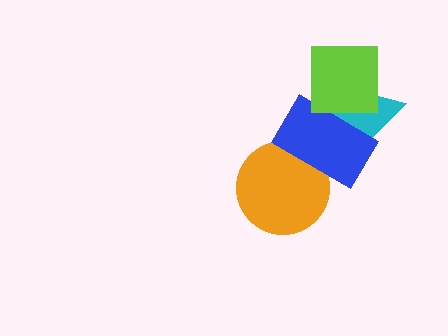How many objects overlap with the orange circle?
1 object overlaps with the orange circle.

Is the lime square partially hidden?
No, no other shape covers it.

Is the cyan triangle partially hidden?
Yes, it is partially covered by another shape.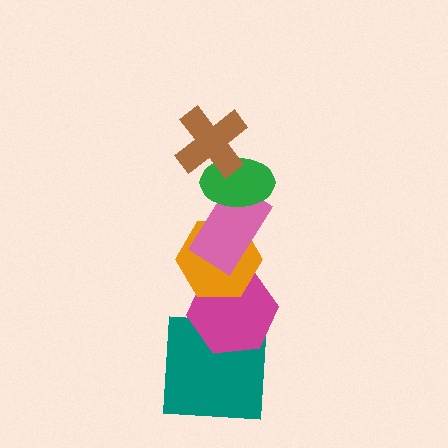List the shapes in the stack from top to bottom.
From top to bottom: the brown cross, the green ellipse, the pink rectangle, the orange hexagon, the magenta hexagon, the teal square.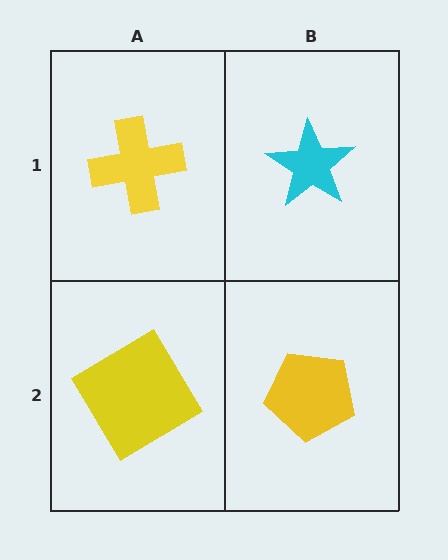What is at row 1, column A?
A yellow cross.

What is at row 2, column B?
A yellow pentagon.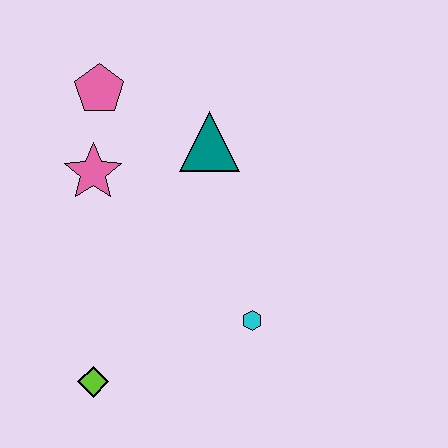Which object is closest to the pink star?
The pink pentagon is closest to the pink star.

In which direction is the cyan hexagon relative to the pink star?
The cyan hexagon is to the right of the pink star.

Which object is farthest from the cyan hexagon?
The pink pentagon is farthest from the cyan hexagon.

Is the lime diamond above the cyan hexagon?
No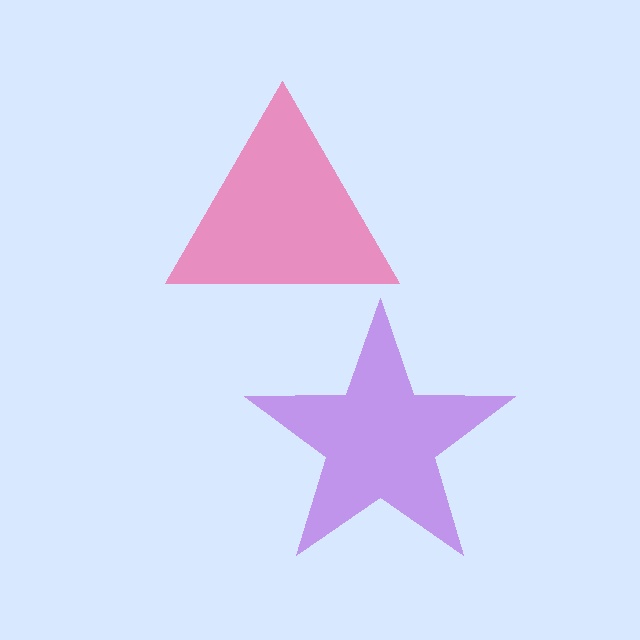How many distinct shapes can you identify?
There are 2 distinct shapes: a pink triangle, a purple star.